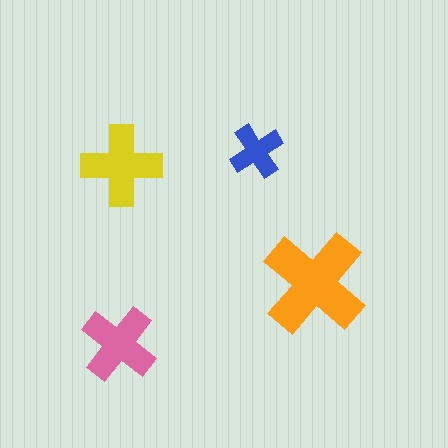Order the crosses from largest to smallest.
the orange one, the yellow one, the pink one, the blue one.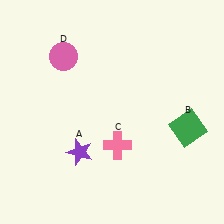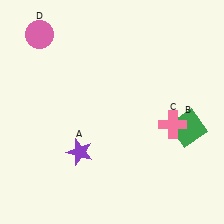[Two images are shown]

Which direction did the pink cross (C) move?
The pink cross (C) moved right.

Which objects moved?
The objects that moved are: the pink cross (C), the pink circle (D).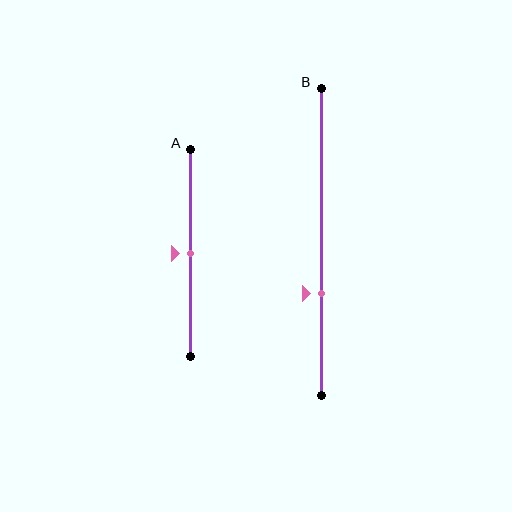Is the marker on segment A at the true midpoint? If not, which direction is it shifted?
Yes, the marker on segment A is at the true midpoint.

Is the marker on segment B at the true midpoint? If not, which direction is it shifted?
No, the marker on segment B is shifted downward by about 17% of the segment length.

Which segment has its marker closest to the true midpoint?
Segment A has its marker closest to the true midpoint.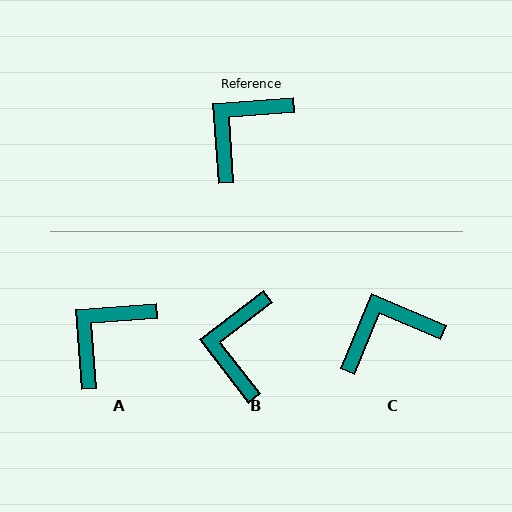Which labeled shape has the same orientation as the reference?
A.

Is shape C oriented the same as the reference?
No, it is off by about 27 degrees.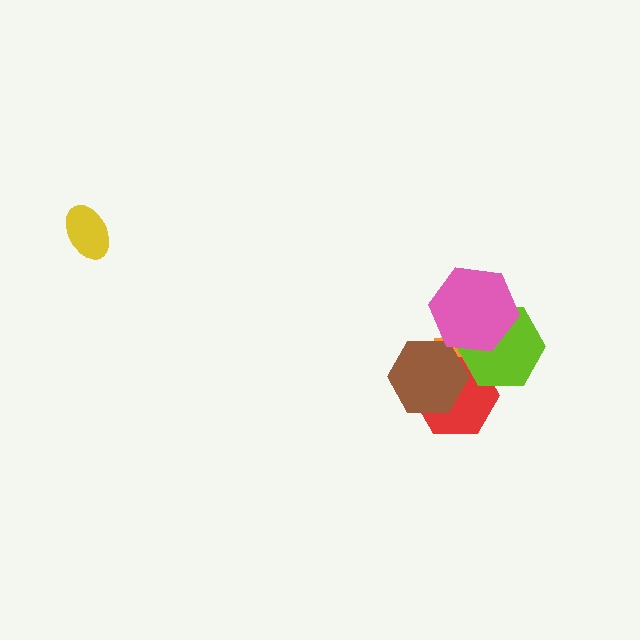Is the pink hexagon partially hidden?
No, no other shape covers it.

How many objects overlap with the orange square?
4 objects overlap with the orange square.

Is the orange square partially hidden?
Yes, it is partially covered by another shape.